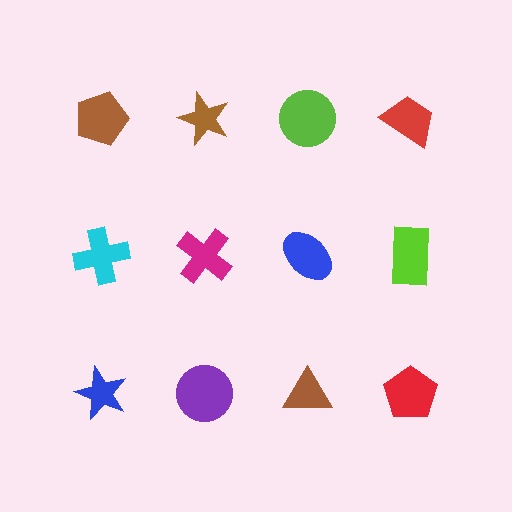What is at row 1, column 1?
A brown pentagon.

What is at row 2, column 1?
A cyan cross.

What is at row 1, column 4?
A red trapezoid.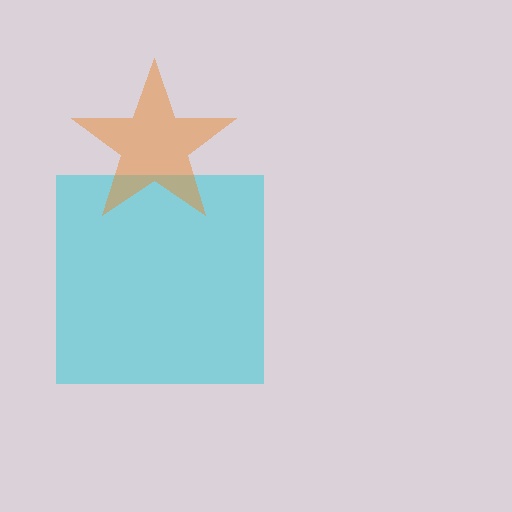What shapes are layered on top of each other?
The layered shapes are: a cyan square, an orange star.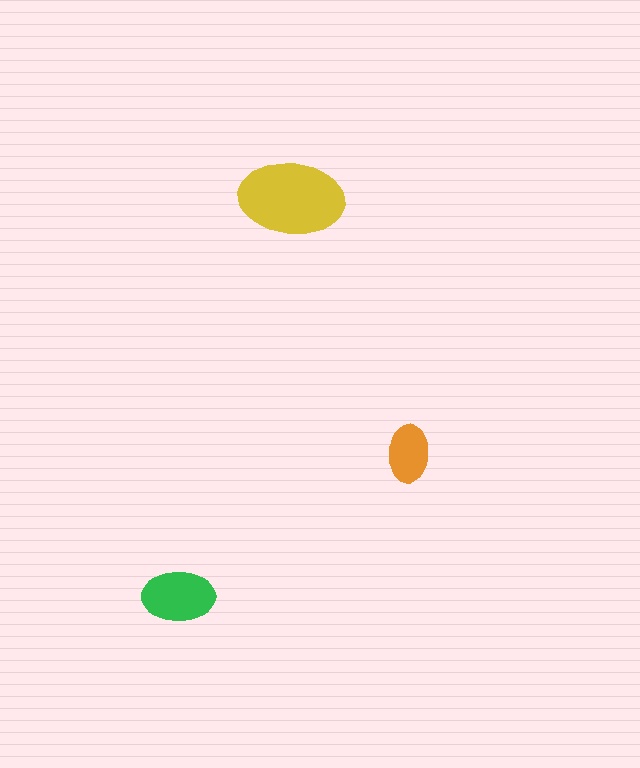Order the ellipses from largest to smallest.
the yellow one, the green one, the orange one.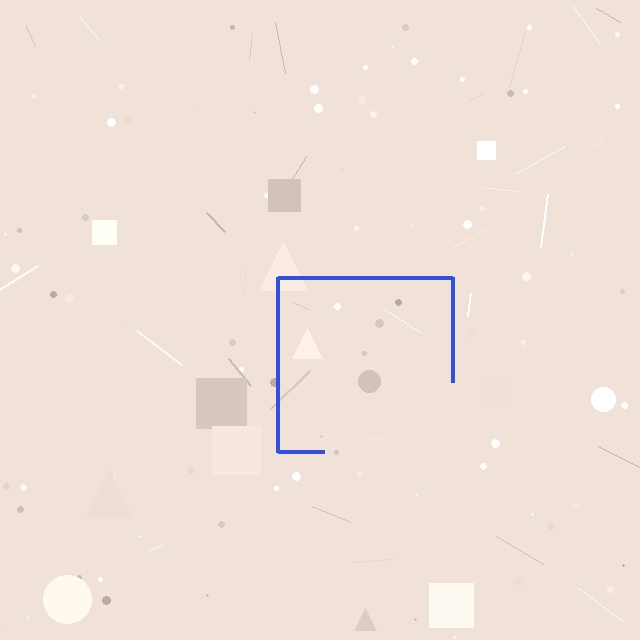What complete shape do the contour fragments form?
The contour fragments form a square.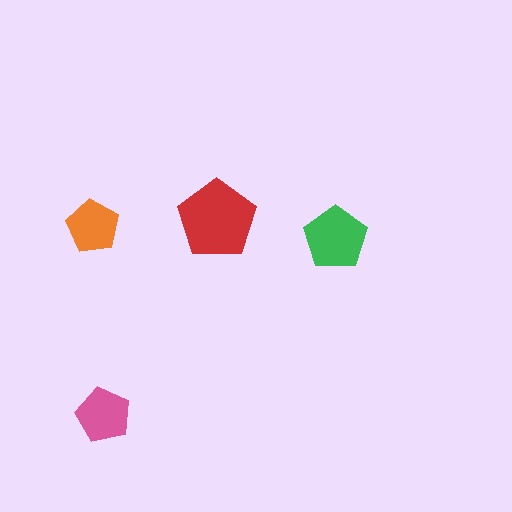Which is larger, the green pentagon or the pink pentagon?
The green one.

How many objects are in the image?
There are 4 objects in the image.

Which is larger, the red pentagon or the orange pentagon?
The red one.